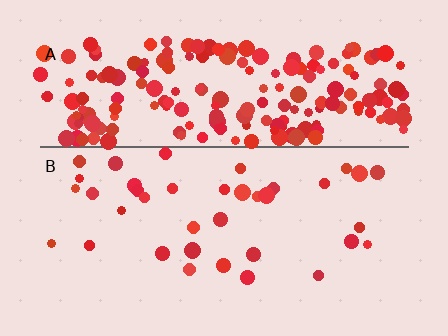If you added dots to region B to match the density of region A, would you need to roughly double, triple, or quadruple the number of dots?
Approximately quadruple.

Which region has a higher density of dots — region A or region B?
A (the top).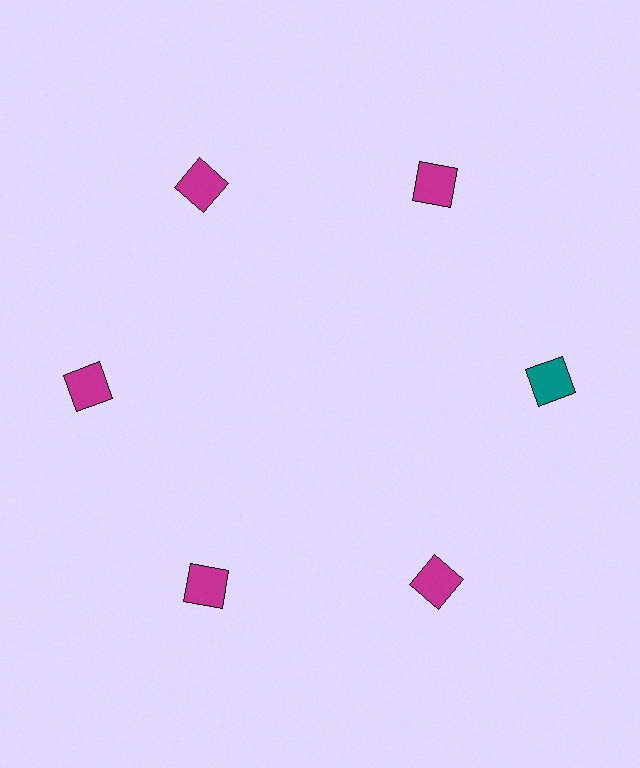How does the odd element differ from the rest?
It has a different color: teal instead of magenta.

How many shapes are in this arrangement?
There are 6 shapes arranged in a ring pattern.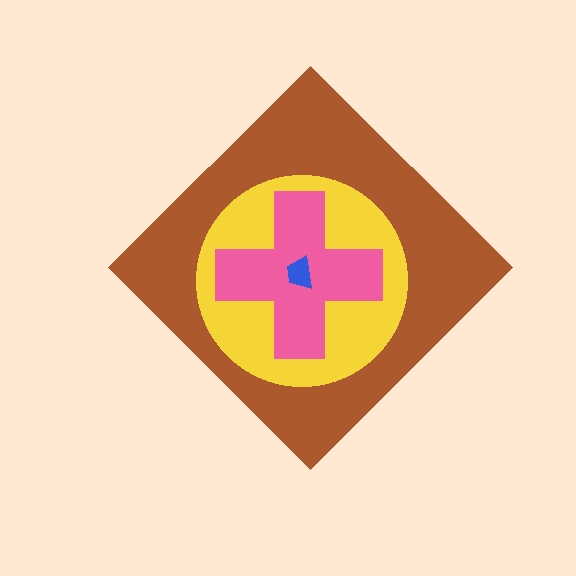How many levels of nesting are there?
4.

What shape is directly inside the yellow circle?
The pink cross.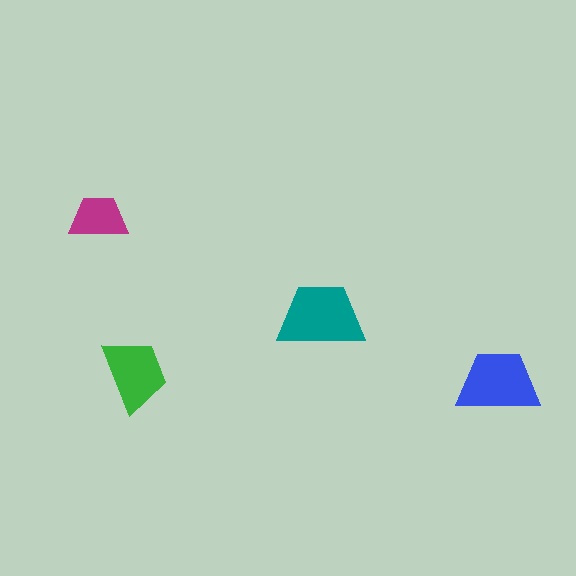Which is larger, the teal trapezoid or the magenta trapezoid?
The teal one.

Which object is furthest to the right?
The blue trapezoid is rightmost.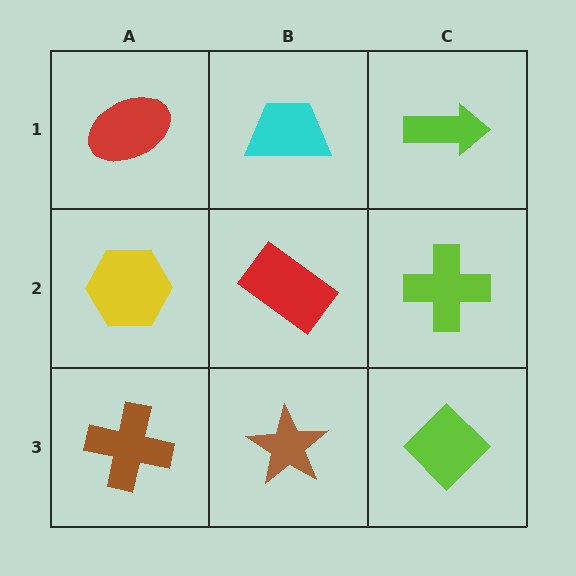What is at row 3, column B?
A brown star.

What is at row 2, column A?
A yellow hexagon.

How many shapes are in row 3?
3 shapes.